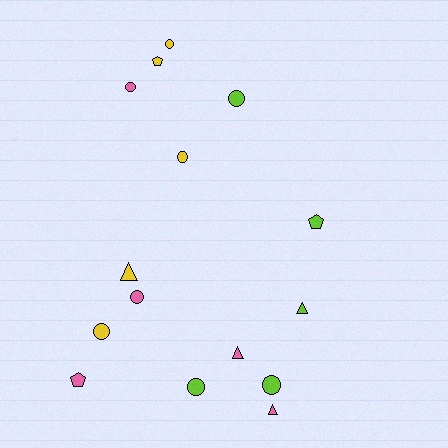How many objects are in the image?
There are 15 objects.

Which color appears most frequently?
Yellow, with 5 objects.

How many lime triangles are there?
There is 1 lime triangle.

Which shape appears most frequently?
Circle, with 8 objects.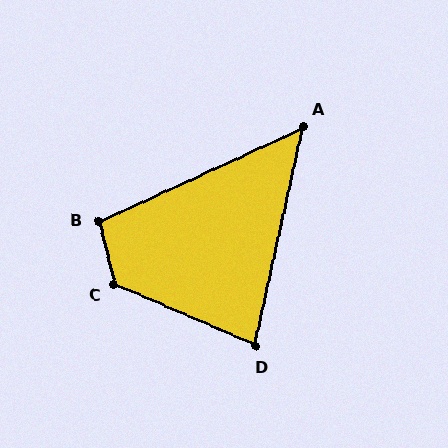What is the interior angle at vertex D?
Approximately 79 degrees (acute).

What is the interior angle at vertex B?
Approximately 101 degrees (obtuse).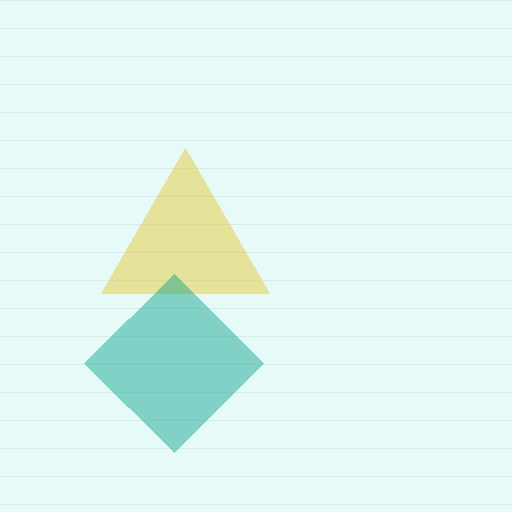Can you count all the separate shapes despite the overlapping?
Yes, there are 2 separate shapes.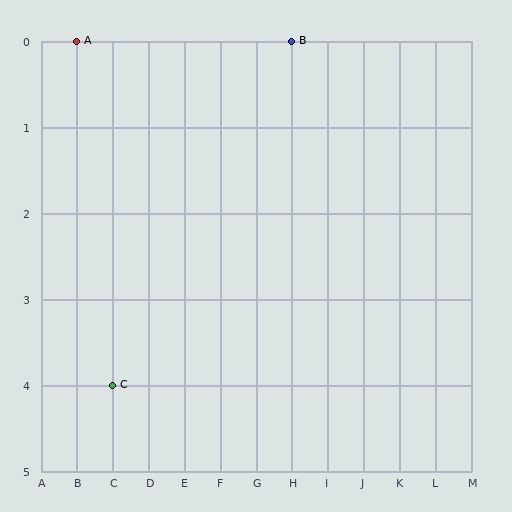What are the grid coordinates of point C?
Point C is at grid coordinates (C, 4).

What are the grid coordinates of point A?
Point A is at grid coordinates (B, 0).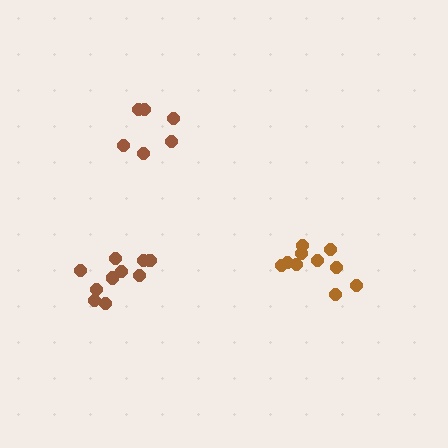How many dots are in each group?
Group 1: 10 dots, Group 2: 10 dots, Group 3: 6 dots (26 total).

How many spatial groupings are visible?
There are 3 spatial groupings.